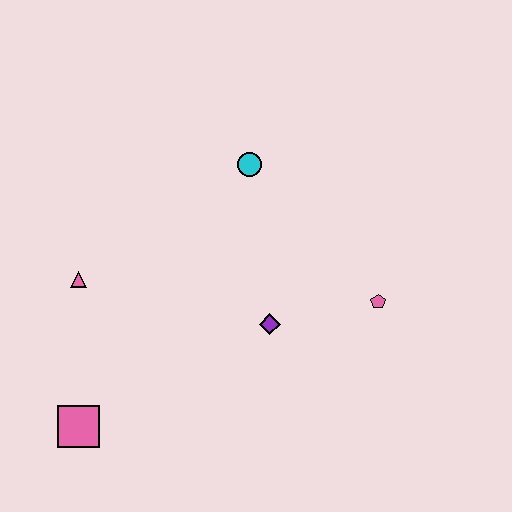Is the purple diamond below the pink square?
No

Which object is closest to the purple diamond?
The pink pentagon is closest to the purple diamond.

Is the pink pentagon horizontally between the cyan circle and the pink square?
No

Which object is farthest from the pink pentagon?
The pink square is farthest from the pink pentagon.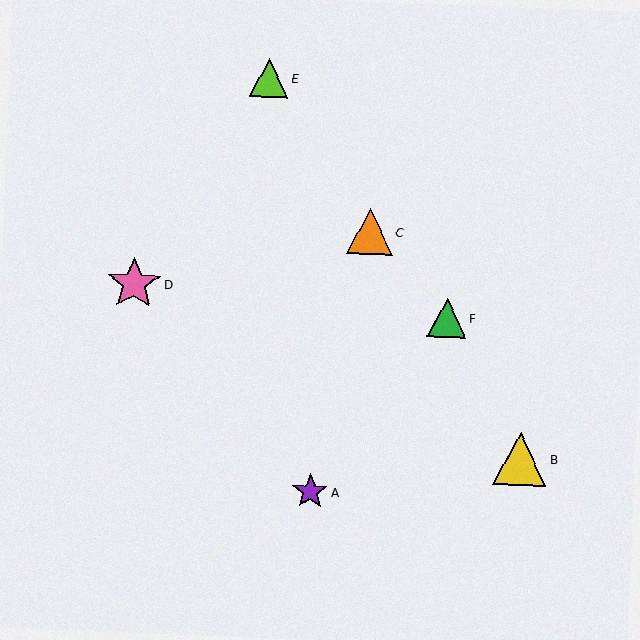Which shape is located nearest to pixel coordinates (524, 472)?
The yellow triangle (labeled B) at (520, 459) is nearest to that location.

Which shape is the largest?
The pink star (labeled D) is the largest.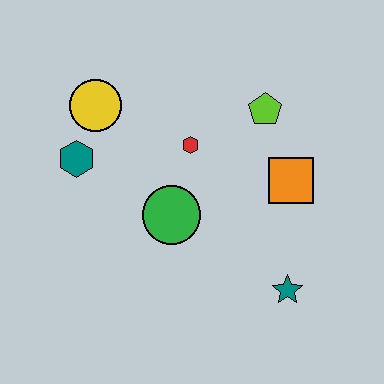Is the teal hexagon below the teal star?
No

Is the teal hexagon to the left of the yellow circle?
Yes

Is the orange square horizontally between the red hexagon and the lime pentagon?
No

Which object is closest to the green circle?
The red hexagon is closest to the green circle.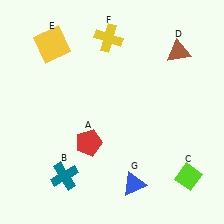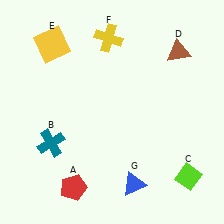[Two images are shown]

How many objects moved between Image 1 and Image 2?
2 objects moved between the two images.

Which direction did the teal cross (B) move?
The teal cross (B) moved up.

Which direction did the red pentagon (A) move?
The red pentagon (A) moved down.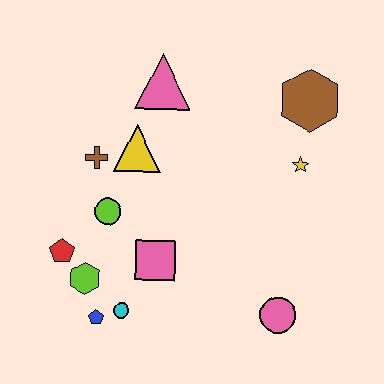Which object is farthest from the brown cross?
The pink circle is farthest from the brown cross.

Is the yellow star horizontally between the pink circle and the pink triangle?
No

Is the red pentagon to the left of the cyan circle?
Yes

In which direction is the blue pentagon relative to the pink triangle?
The blue pentagon is below the pink triangle.